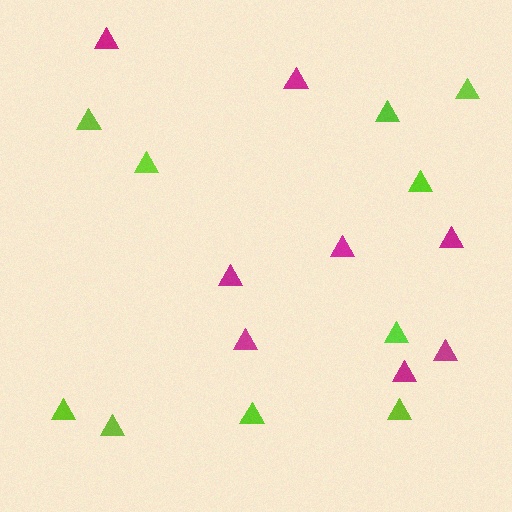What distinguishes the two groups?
There are 2 groups: one group of magenta triangles (8) and one group of lime triangles (10).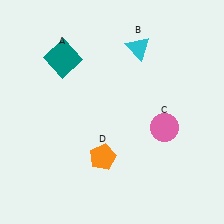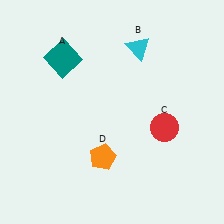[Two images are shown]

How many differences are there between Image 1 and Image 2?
There is 1 difference between the two images.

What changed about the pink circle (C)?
In Image 1, C is pink. In Image 2, it changed to red.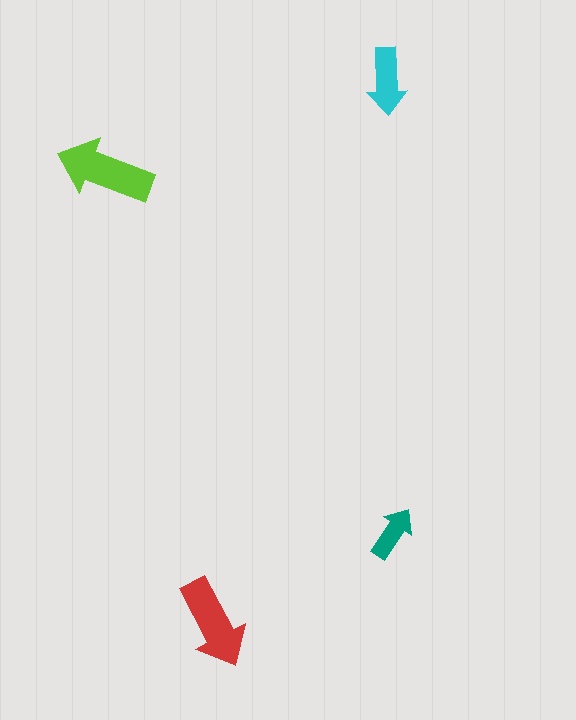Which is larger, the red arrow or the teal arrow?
The red one.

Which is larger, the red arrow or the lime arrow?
The lime one.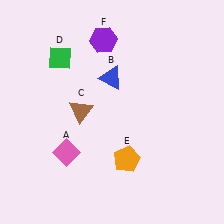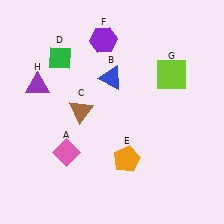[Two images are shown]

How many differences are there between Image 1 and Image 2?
There are 2 differences between the two images.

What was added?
A lime square (G), a purple triangle (H) were added in Image 2.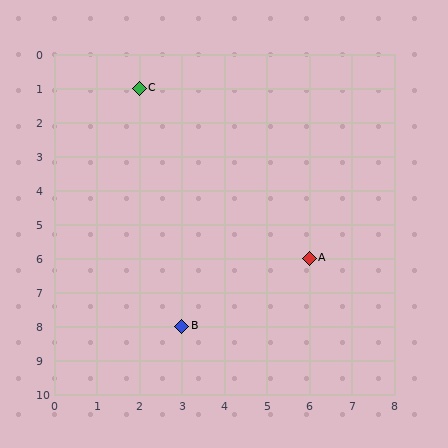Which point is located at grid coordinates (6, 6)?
Point A is at (6, 6).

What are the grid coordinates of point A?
Point A is at grid coordinates (6, 6).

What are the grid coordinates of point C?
Point C is at grid coordinates (2, 1).